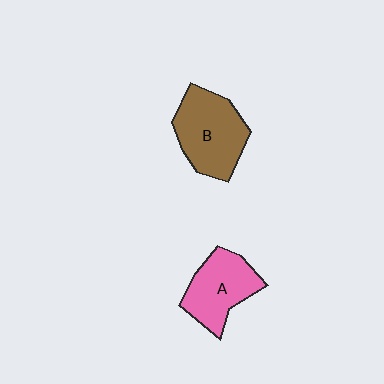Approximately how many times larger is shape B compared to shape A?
Approximately 1.2 times.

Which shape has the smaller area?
Shape A (pink).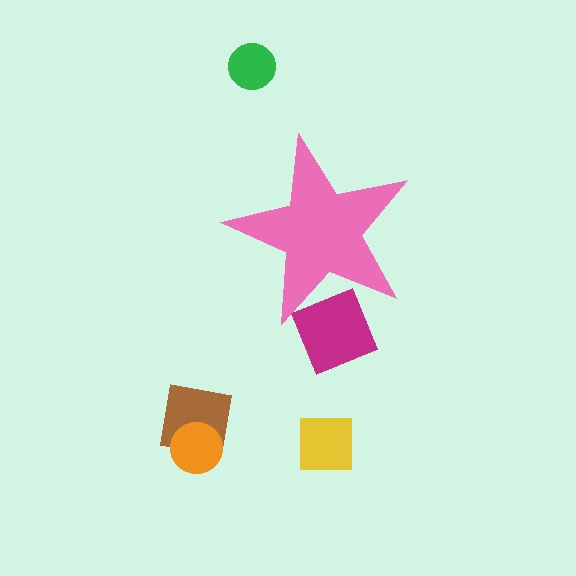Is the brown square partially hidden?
No, the brown square is fully visible.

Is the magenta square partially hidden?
Yes, the magenta square is partially hidden behind the pink star.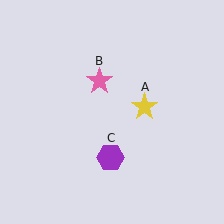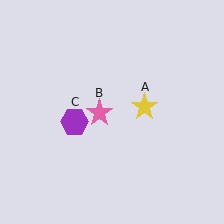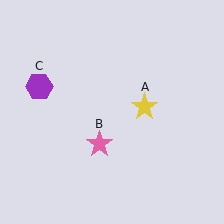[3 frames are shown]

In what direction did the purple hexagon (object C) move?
The purple hexagon (object C) moved up and to the left.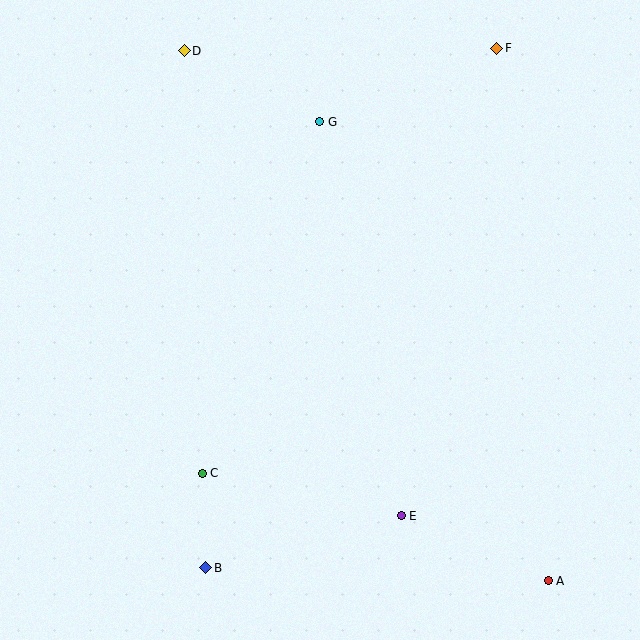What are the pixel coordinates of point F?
Point F is at (497, 49).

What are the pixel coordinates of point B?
Point B is at (206, 568).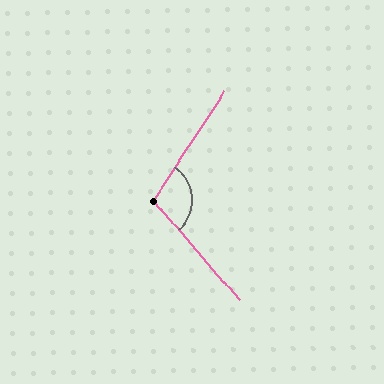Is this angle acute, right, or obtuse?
It is obtuse.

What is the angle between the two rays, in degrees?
Approximately 106 degrees.